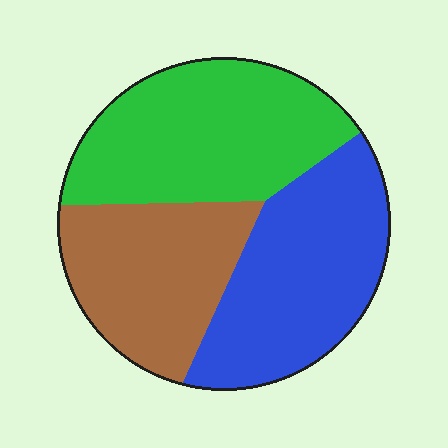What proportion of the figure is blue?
Blue covers around 35% of the figure.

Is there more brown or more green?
Green.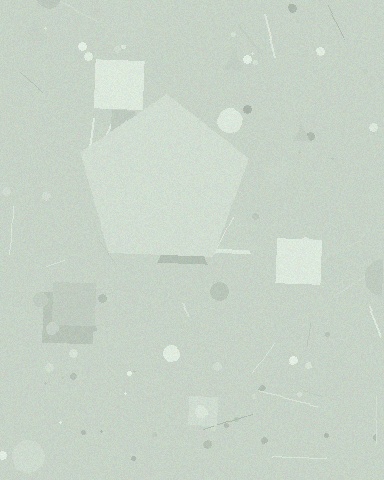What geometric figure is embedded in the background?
A pentagon is embedded in the background.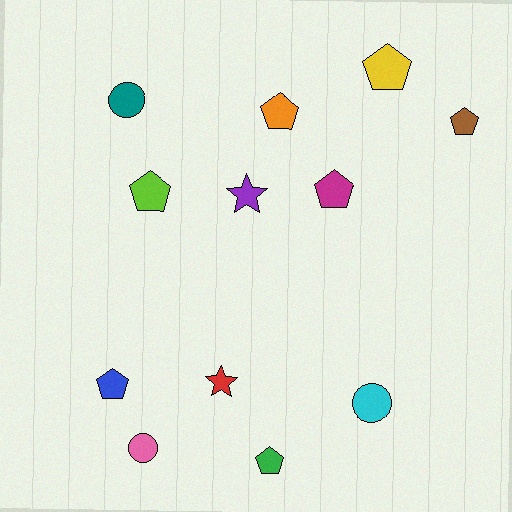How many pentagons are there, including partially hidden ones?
There are 7 pentagons.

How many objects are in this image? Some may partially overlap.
There are 12 objects.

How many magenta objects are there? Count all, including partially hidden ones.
There is 1 magenta object.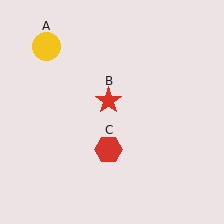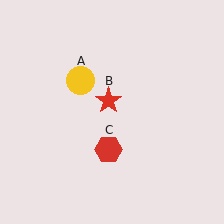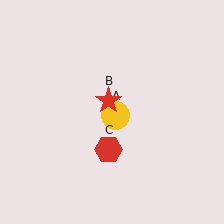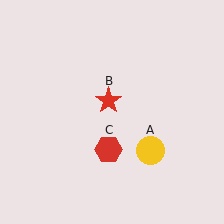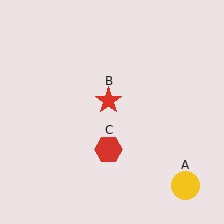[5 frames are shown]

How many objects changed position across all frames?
1 object changed position: yellow circle (object A).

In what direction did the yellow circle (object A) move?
The yellow circle (object A) moved down and to the right.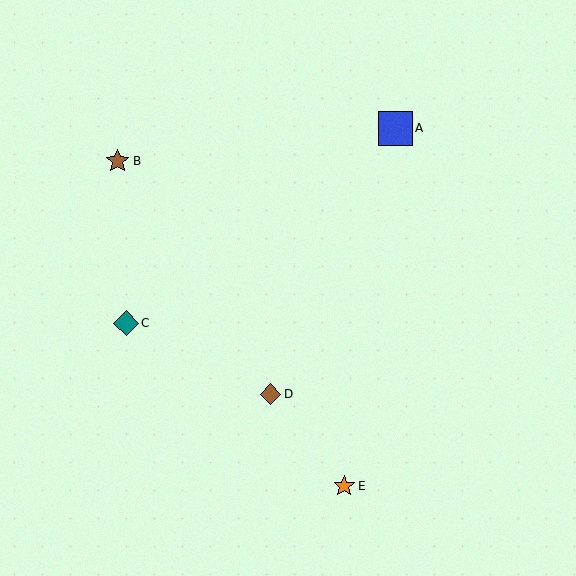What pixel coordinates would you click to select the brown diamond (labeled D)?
Click at (271, 394) to select the brown diamond D.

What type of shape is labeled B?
Shape B is a brown star.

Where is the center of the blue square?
The center of the blue square is at (395, 128).